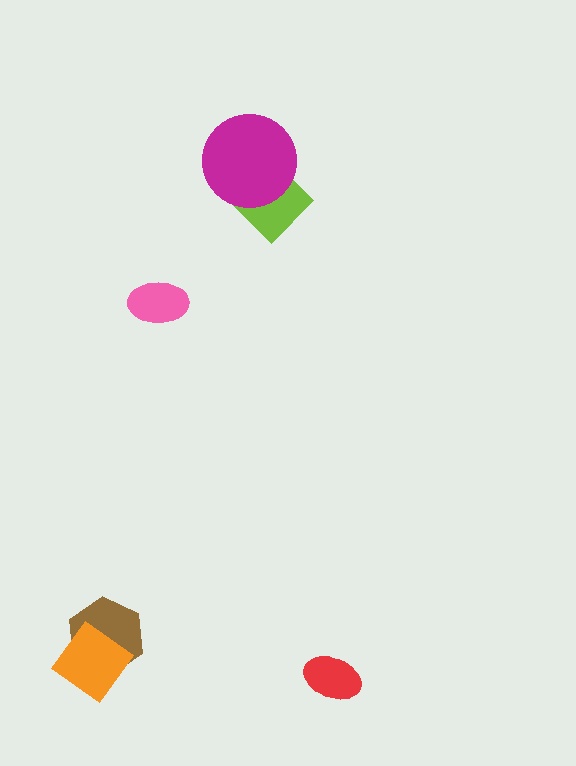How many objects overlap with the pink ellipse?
0 objects overlap with the pink ellipse.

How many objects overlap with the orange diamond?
1 object overlaps with the orange diamond.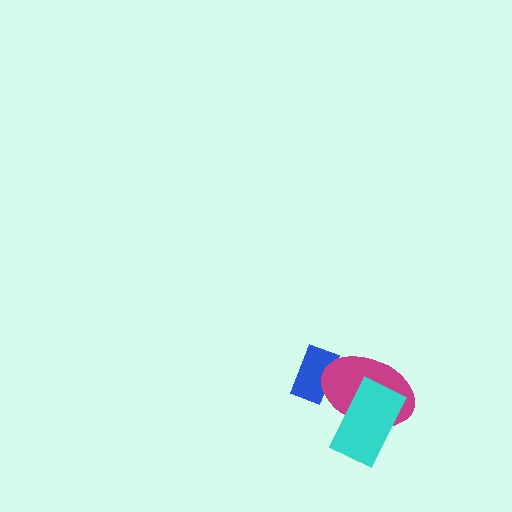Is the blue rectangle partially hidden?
Yes, it is partially covered by another shape.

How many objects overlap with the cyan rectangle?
1 object overlaps with the cyan rectangle.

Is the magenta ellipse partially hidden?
Yes, it is partially covered by another shape.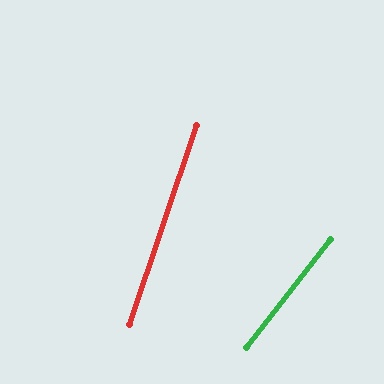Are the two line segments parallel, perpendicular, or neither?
Neither parallel nor perpendicular — they differ by about 19°.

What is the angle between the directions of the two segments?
Approximately 19 degrees.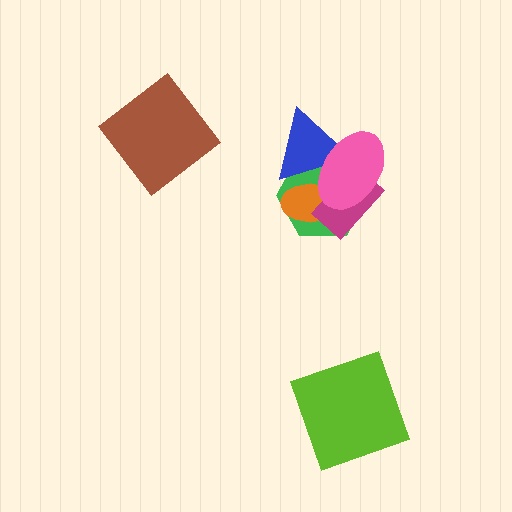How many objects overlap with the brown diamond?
0 objects overlap with the brown diamond.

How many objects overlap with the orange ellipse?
4 objects overlap with the orange ellipse.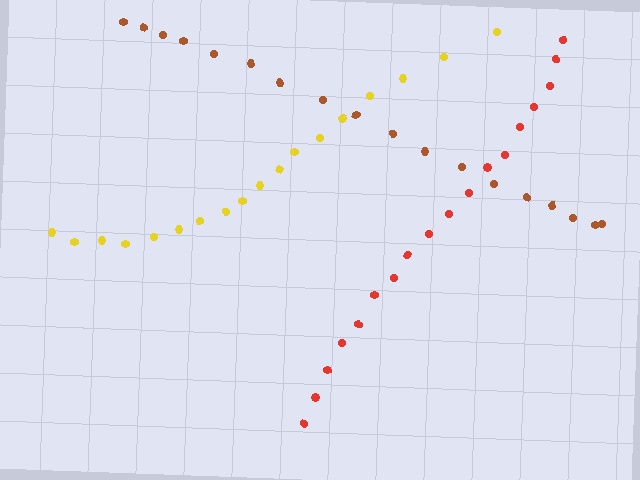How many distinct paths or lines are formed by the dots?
There are 3 distinct paths.